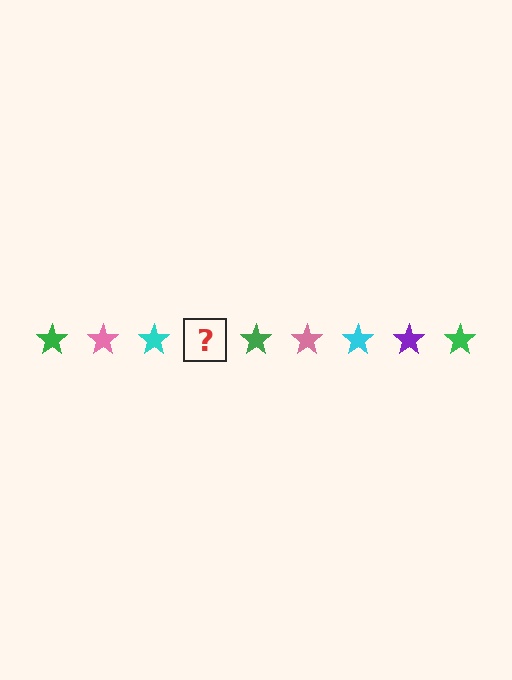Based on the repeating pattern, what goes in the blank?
The blank should be a purple star.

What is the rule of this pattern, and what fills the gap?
The rule is that the pattern cycles through green, pink, cyan, purple stars. The gap should be filled with a purple star.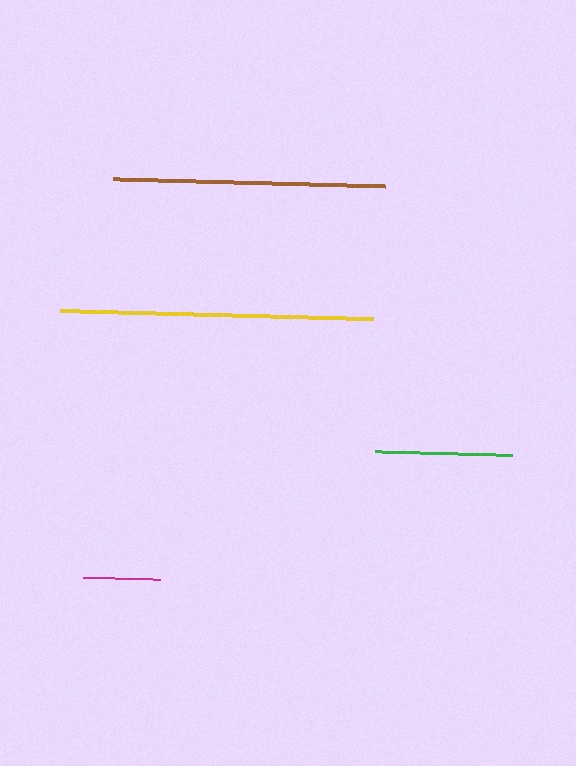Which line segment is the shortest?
The magenta line is the shortest at approximately 77 pixels.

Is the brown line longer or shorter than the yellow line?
The yellow line is longer than the brown line.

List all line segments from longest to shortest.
From longest to shortest: yellow, brown, green, magenta.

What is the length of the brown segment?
The brown segment is approximately 273 pixels long.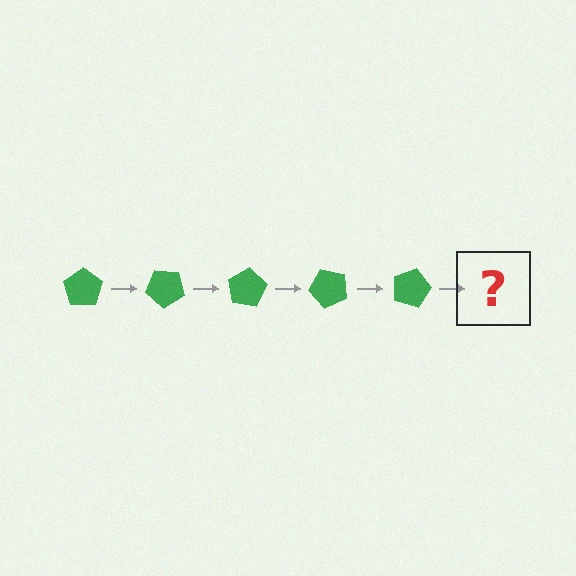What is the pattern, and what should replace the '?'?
The pattern is that the pentagon rotates 40 degrees each step. The '?' should be a green pentagon rotated 200 degrees.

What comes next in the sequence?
The next element should be a green pentagon rotated 200 degrees.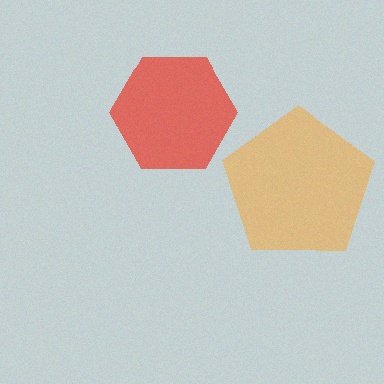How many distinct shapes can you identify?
There are 2 distinct shapes: an orange pentagon, a red hexagon.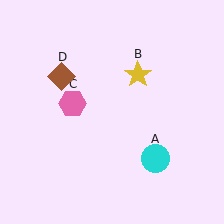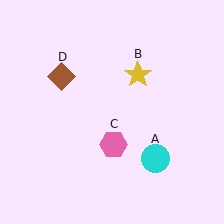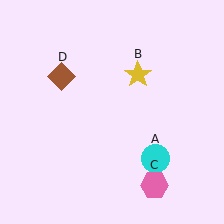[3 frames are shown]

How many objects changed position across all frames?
1 object changed position: pink hexagon (object C).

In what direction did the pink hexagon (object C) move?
The pink hexagon (object C) moved down and to the right.